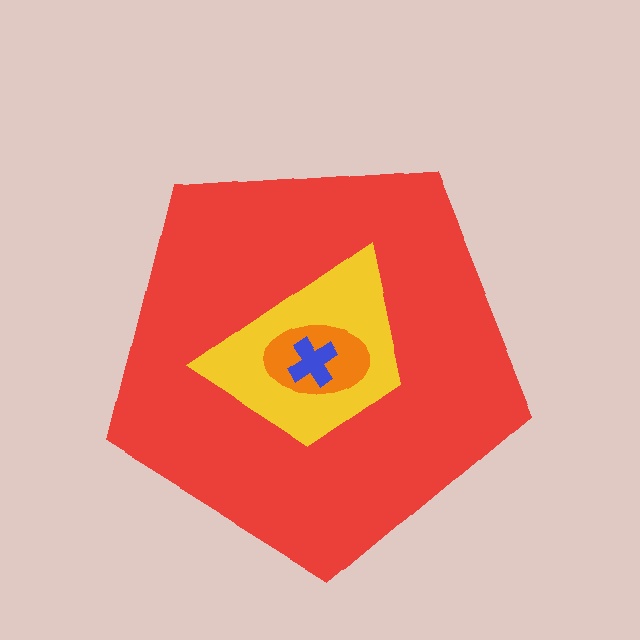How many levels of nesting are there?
4.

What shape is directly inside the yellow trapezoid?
The orange ellipse.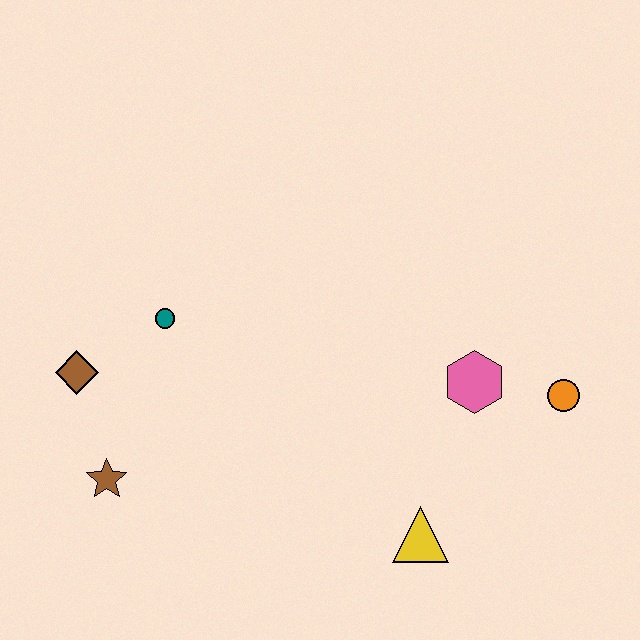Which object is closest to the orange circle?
The pink hexagon is closest to the orange circle.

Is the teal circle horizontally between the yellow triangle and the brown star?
Yes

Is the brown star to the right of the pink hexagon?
No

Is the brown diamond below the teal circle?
Yes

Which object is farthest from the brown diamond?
The orange circle is farthest from the brown diamond.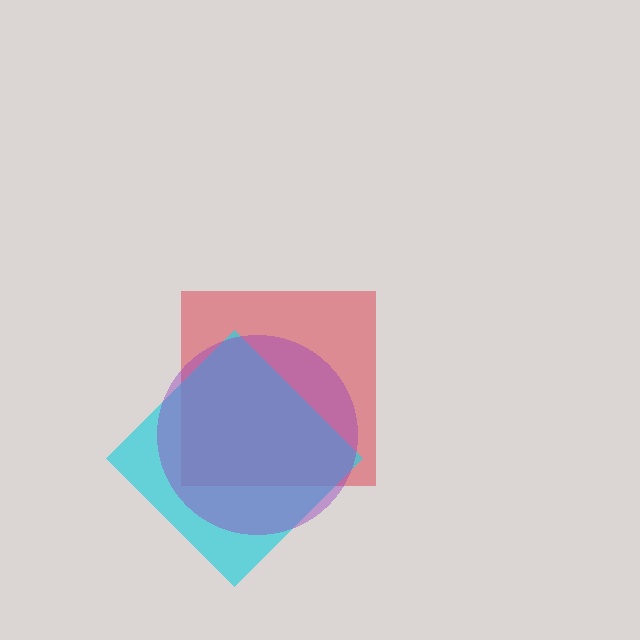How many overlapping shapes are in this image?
There are 3 overlapping shapes in the image.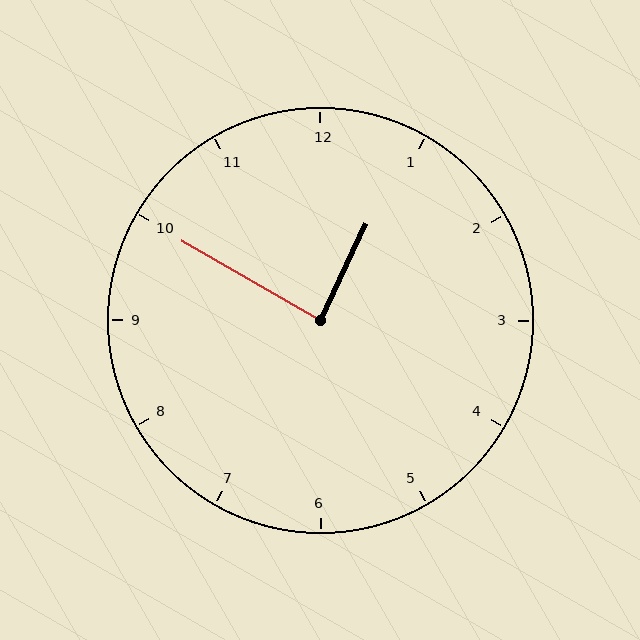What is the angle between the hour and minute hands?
Approximately 85 degrees.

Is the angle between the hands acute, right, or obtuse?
It is right.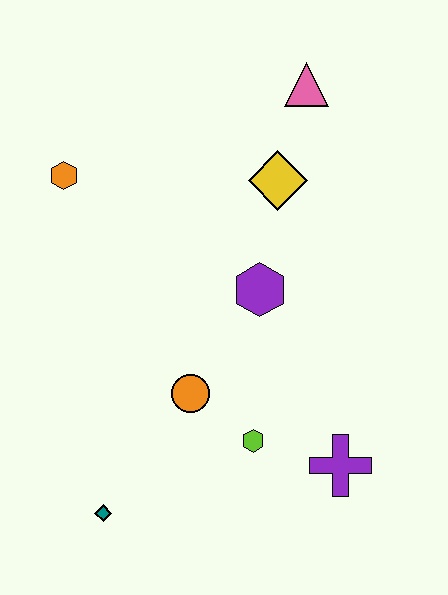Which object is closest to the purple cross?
The lime hexagon is closest to the purple cross.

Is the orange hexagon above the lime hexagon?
Yes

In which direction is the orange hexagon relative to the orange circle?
The orange hexagon is above the orange circle.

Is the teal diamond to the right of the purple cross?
No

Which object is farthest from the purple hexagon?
The teal diamond is farthest from the purple hexagon.